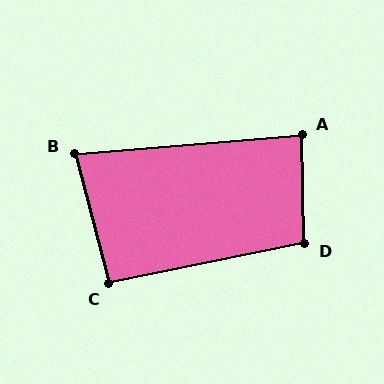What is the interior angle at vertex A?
Approximately 87 degrees (approximately right).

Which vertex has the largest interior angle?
D, at approximately 100 degrees.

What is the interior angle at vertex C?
Approximately 93 degrees (approximately right).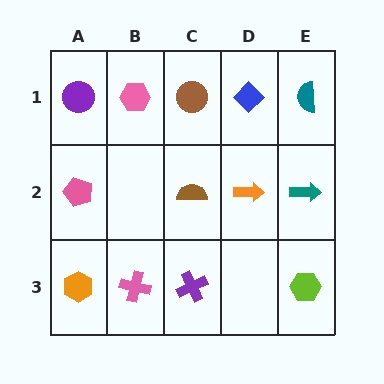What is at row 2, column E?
A teal arrow.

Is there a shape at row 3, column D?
No, that cell is empty.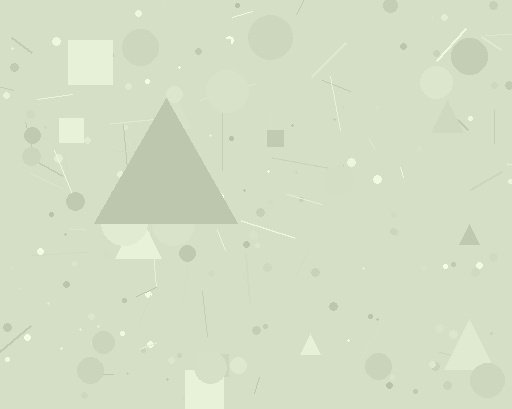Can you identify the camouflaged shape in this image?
The camouflaged shape is a triangle.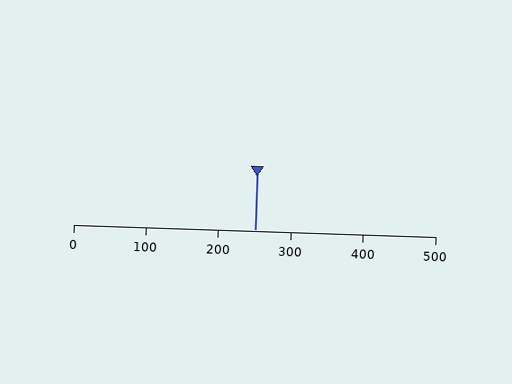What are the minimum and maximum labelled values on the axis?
The axis runs from 0 to 500.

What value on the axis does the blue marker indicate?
The marker indicates approximately 250.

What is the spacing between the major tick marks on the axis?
The major ticks are spaced 100 apart.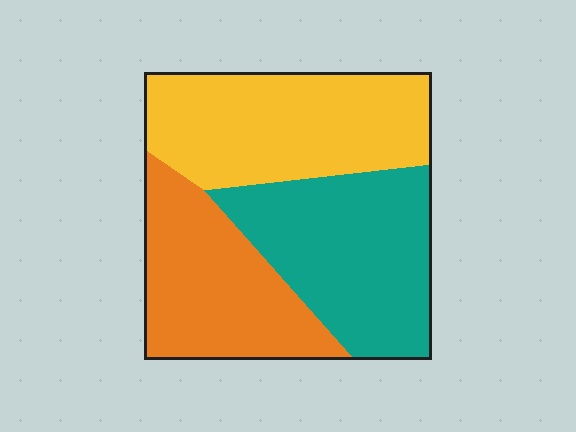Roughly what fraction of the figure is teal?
Teal takes up between a quarter and a half of the figure.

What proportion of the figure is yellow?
Yellow covers about 35% of the figure.